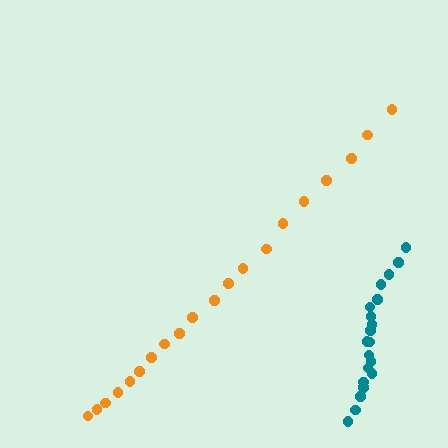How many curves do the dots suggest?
There are 2 distinct paths.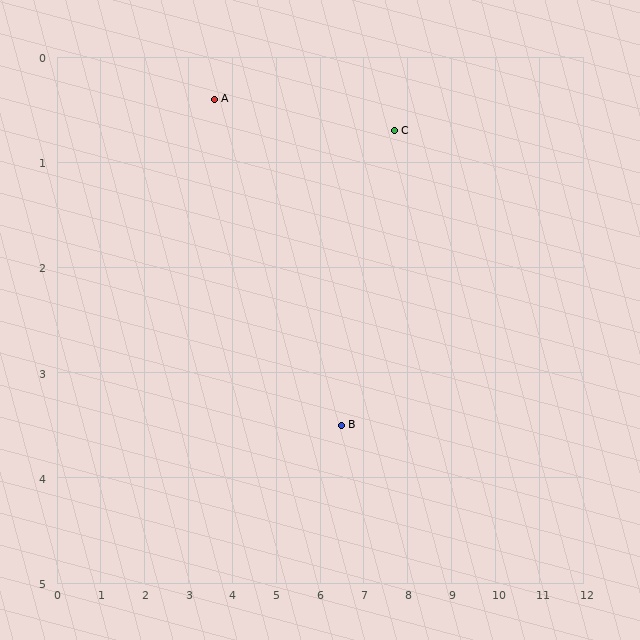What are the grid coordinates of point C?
Point C is at approximately (7.7, 0.7).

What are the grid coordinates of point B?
Point B is at approximately (6.5, 3.5).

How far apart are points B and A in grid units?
Points B and A are about 4.2 grid units apart.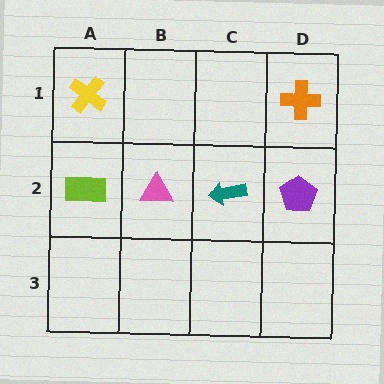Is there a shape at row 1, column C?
No, that cell is empty.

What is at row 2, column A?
A lime rectangle.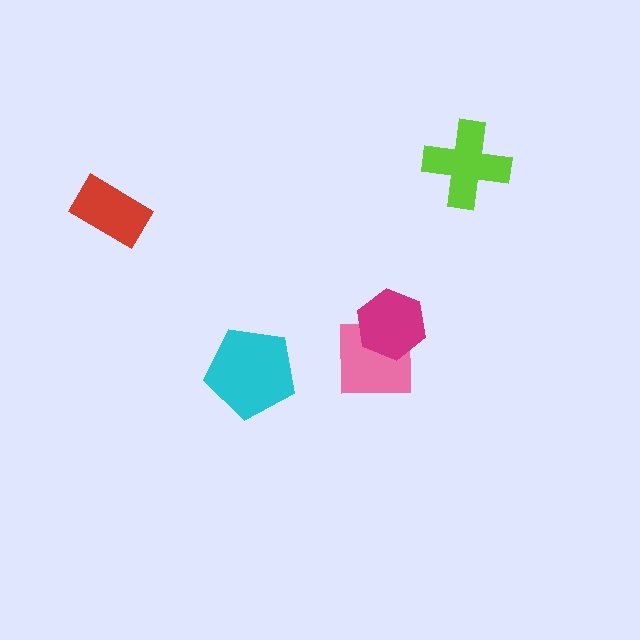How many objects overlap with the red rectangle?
0 objects overlap with the red rectangle.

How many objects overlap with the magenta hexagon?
1 object overlaps with the magenta hexagon.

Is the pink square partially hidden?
Yes, it is partially covered by another shape.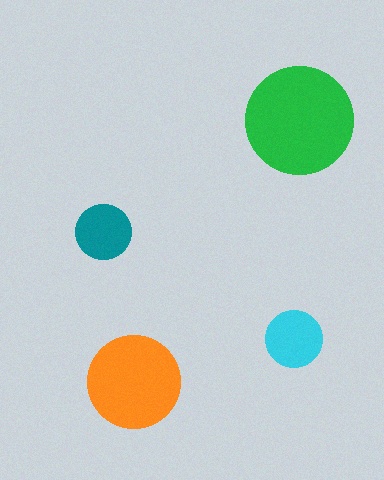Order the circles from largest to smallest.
the green one, the orange one, the cyan one, the teal one.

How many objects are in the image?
There are 4 objects in the image.